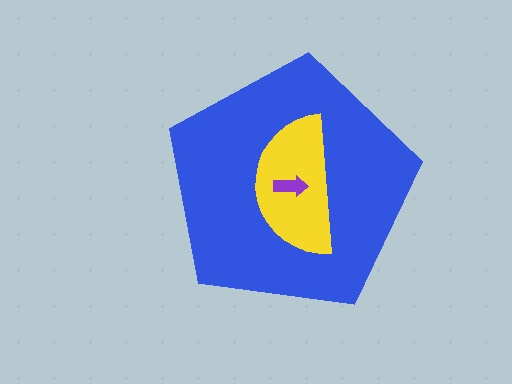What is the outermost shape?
The blue pentagon.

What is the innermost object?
The purple arrow.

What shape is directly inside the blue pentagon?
The yellow semicircle.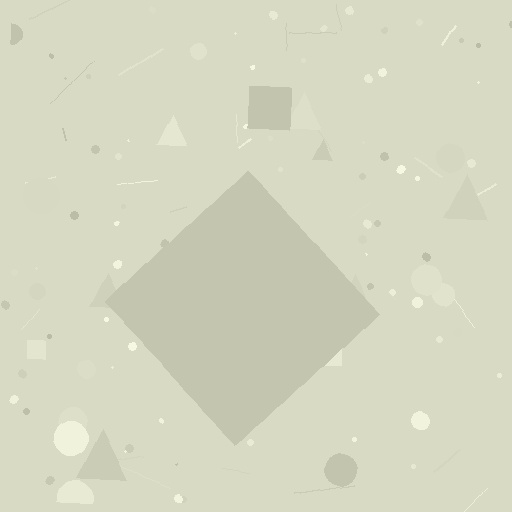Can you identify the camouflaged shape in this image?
The camouflaged shape is a diamond.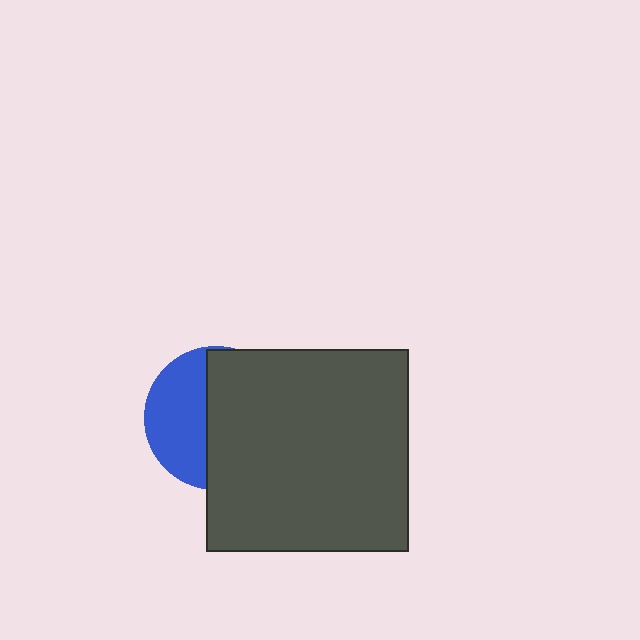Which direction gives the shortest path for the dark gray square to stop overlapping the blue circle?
Moving right gives the shortest separation.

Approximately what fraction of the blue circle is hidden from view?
Roughly 59% of the blue circle is hidden behind the dark gray square.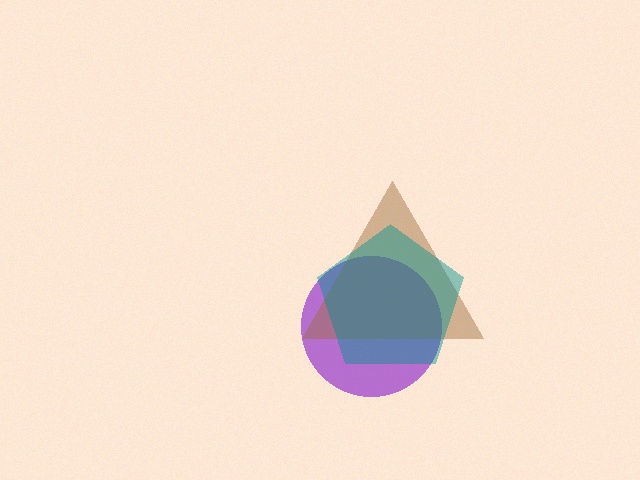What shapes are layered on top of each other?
The layered shapes are: a purple circle, a brown triangle, a teal pentagon.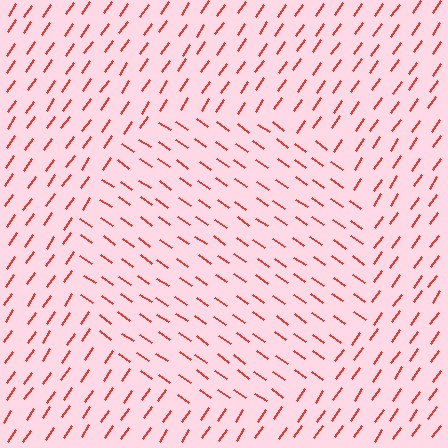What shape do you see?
I see a circle.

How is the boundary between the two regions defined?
The boundary is defined purely by a change in line orientation (approximately 90 degrees difference). All lines are the same color and thickness.